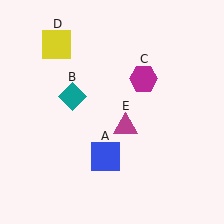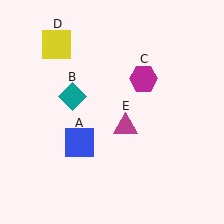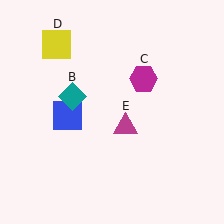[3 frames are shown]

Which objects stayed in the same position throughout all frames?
Teal diamond (object B) and magenta hexagon (object C) and yellow square (object D) and magenta triangle (object E) remained stationary.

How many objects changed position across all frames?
1 object changed position: blue square (object A).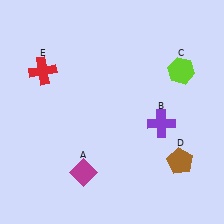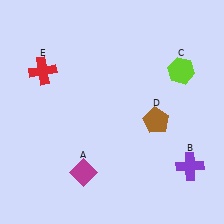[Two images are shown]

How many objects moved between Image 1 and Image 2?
2 objects moved between the two images.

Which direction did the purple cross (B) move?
The purple cross (B) moved down.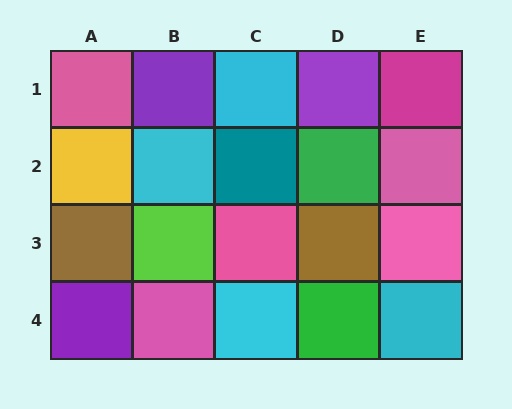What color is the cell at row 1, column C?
Cyan.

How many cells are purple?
3 cells are purple.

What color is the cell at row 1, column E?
Magenta.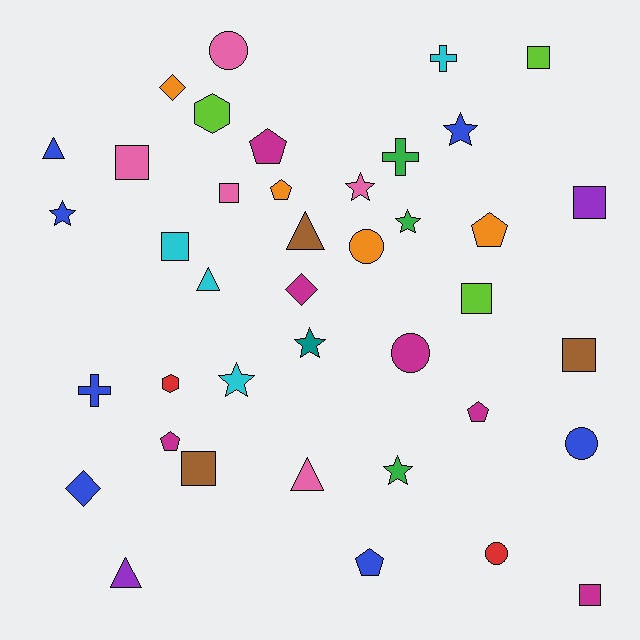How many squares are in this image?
There are 9 squares.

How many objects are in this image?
There are 40 objects.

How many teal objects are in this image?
There is 1 teal object.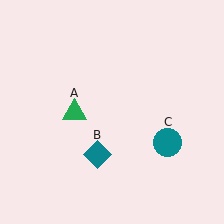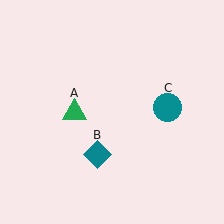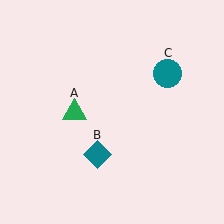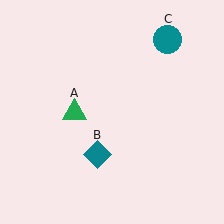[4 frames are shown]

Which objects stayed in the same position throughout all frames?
Green triangle (object A) and teal diamond (object B) remained stationary.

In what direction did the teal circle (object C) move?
The teal circle (object C) moved up.